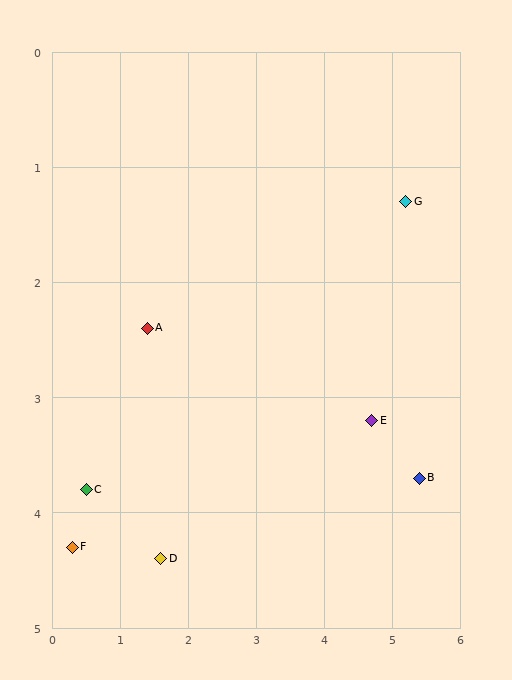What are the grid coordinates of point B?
Point B is at approximately (5.4, 3.7).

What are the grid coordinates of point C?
Point C is at approximately (0.5, 3.8).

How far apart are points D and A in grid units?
Points D and A are about 2.0 grid units apart.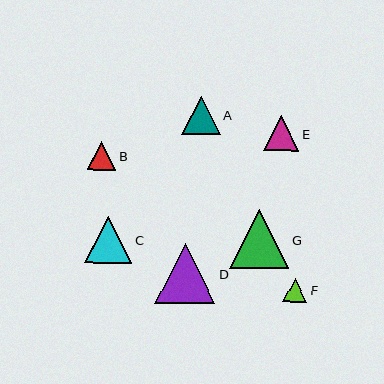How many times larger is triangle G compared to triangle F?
Triangle G is approximately 2.4 times the size of triangle F.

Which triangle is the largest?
Triangle D is the largest with a size of approximately 60 pixels.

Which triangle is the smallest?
Triangle F is the smallest with a size of approximately 24 pixels.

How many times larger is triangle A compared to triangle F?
Triangle A is approximately 1.6 times the size of triangle F.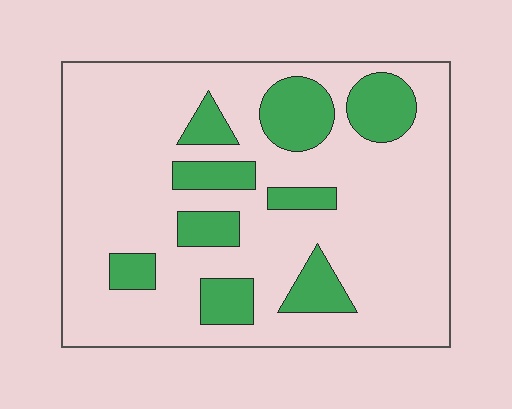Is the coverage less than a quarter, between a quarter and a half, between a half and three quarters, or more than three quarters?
Less than a quarter.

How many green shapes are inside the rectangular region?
9.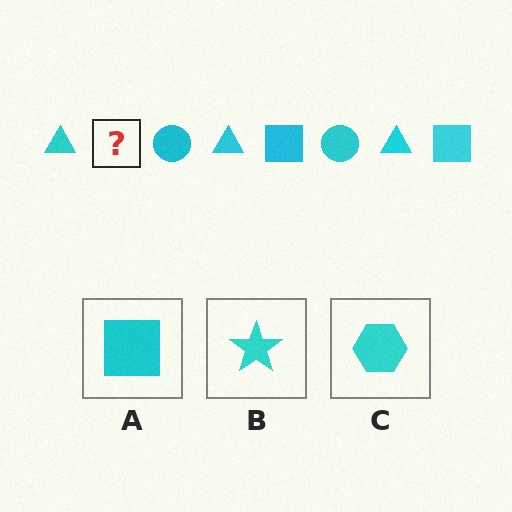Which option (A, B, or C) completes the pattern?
A.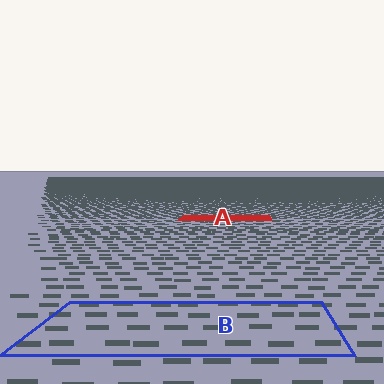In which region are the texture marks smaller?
The texture marks are smaller in region A, because it is farther away.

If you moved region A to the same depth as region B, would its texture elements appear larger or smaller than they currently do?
They would appear larger. At a closer depth, the same texture elements are projected at a bigger on-screen size.